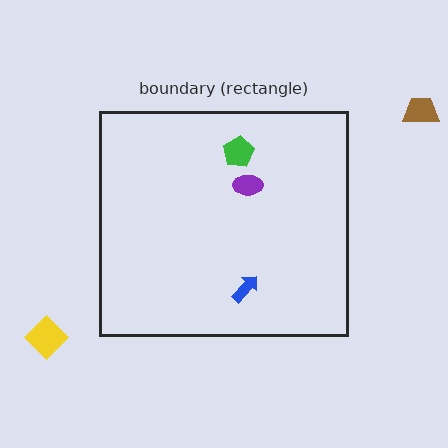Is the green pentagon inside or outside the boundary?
Inside.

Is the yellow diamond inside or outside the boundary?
Outside.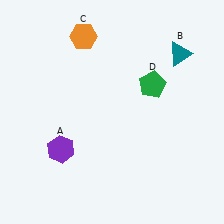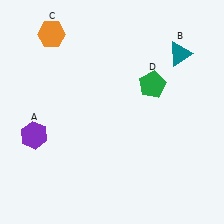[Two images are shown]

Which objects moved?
The objects that moved are: the purple hexagon (A), the orange hexagon (C).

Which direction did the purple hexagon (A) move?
The purple hexagon (A) moved left.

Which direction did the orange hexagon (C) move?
The orange hexagon (C) moved left.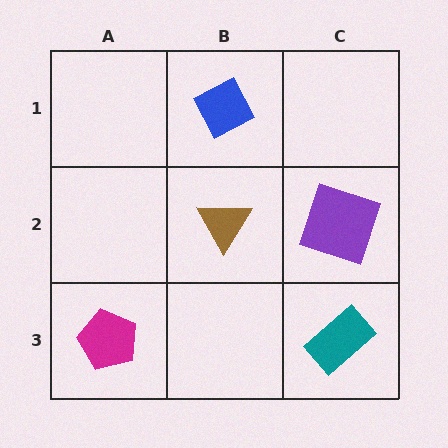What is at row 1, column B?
A blue diamond.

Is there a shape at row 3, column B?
No, that cell is empty.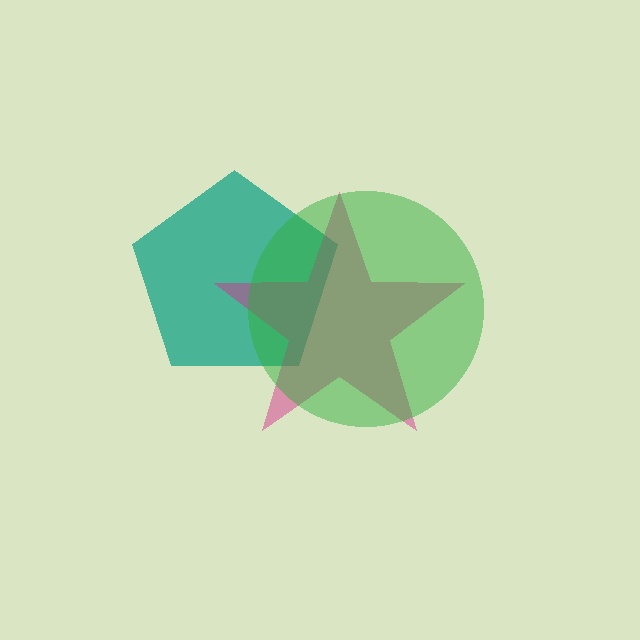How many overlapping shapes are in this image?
There are 3 overlapping shapes in the image.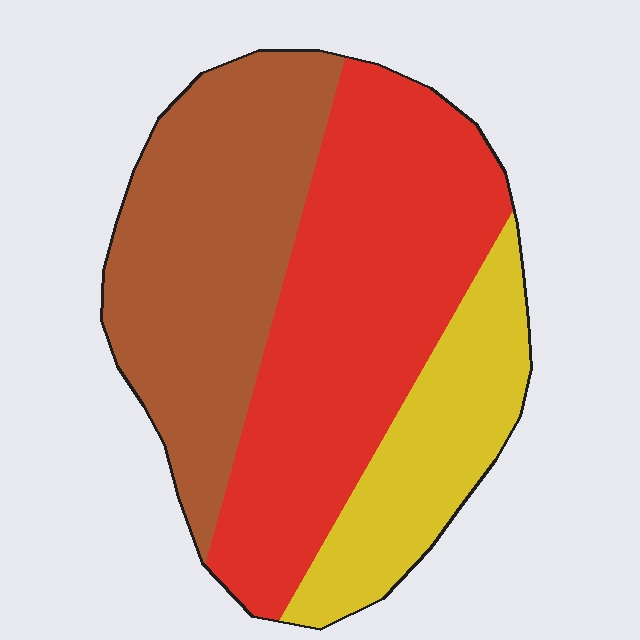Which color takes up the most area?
Red, at roughly 45%.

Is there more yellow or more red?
Red.